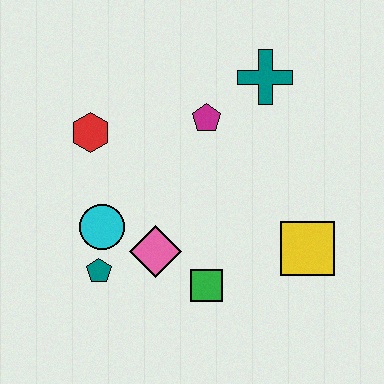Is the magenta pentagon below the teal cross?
Yes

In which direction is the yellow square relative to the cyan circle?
The yellow square is to the right of the cyan circle.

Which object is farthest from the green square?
The teal cross is farthest from the green square.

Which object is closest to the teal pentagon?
The cyan circle is closest to the teal pentagon.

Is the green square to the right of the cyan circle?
Yes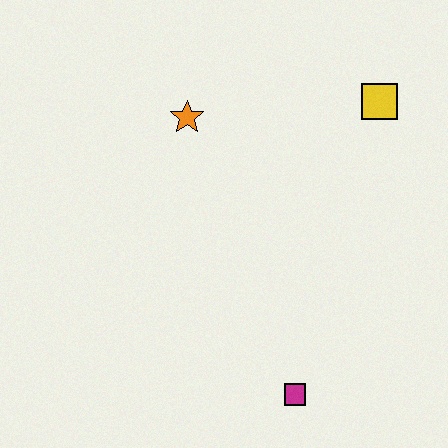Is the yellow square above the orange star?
Yes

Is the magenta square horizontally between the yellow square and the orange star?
Yes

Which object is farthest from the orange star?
The magenta square is farthest from the orange star.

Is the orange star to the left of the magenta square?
Yes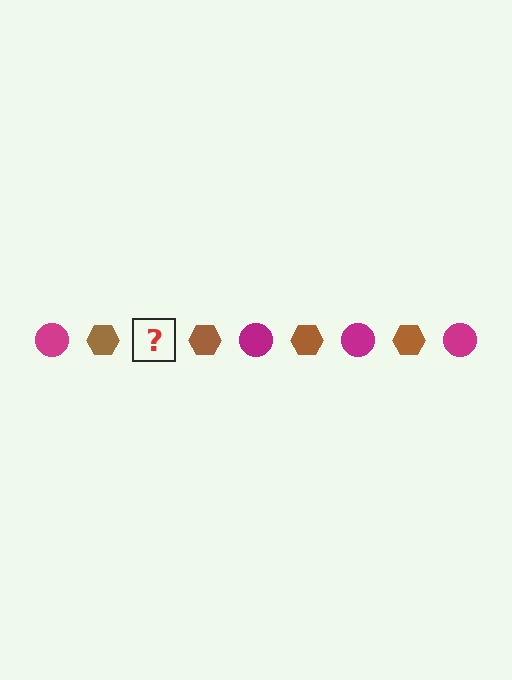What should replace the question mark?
The question mark should be replaced with a magenta circle.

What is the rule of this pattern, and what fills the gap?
The rule is that the pattern alternates between magenta circle and brown hexagon. The gap should be filled with a magenta circle.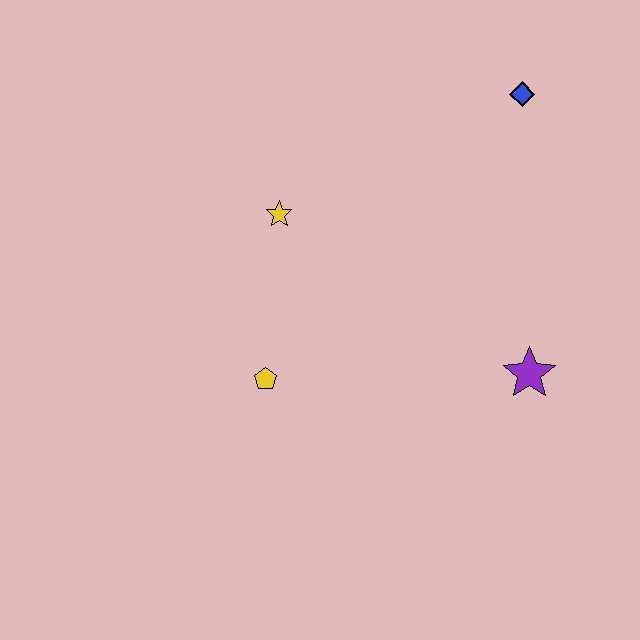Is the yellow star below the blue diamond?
Yes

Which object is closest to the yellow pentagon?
The yellow star is closest to the yellow pentagon.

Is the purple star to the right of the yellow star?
Yes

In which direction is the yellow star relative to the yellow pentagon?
The yellow star is above the yellow pentagon.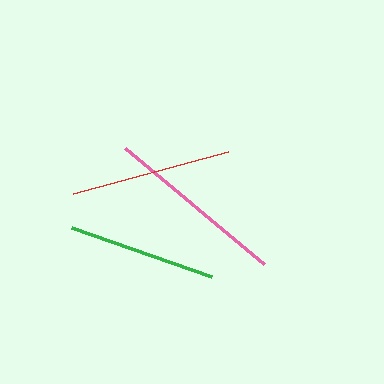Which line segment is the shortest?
The green line is the shortest at approximately 149 pixels.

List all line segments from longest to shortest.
From longest to shortest: pink, red, green.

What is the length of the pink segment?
The pink segment is approximately 181 pixels long.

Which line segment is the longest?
The pink line is the longest at approximately 181 pixels.